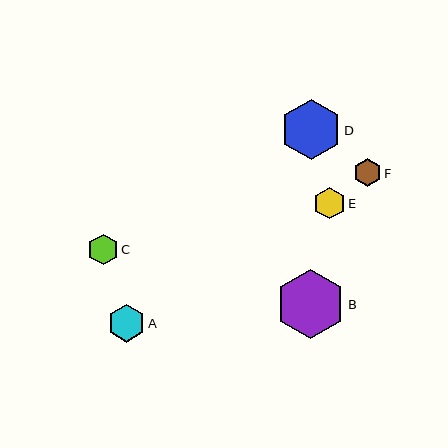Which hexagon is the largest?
Hexagon B is the largest with a size of approximately 69 pixels.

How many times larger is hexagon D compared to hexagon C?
Hexagon D is approximately 2.0 times the size of hexagon C.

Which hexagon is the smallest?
Hexagon F is the smallest with a size of approximately 28 pixels.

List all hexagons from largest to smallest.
From largest to smallest: B, D, A, E, C, F.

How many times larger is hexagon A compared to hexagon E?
Hexagon A is approximately 1.2 times the size of hexagon E.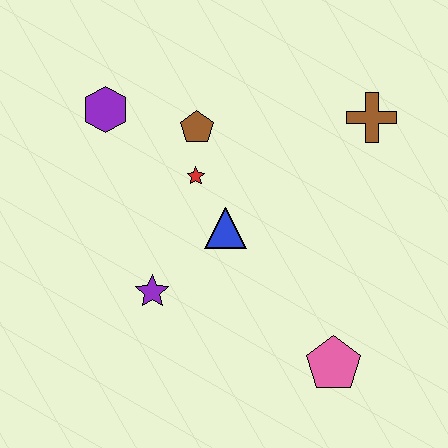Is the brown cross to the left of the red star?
No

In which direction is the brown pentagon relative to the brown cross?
The brown pentagon is to the left of the brown cross.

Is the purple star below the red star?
Yes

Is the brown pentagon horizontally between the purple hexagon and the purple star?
No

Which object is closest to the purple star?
The blue triangle is closest to the purple star.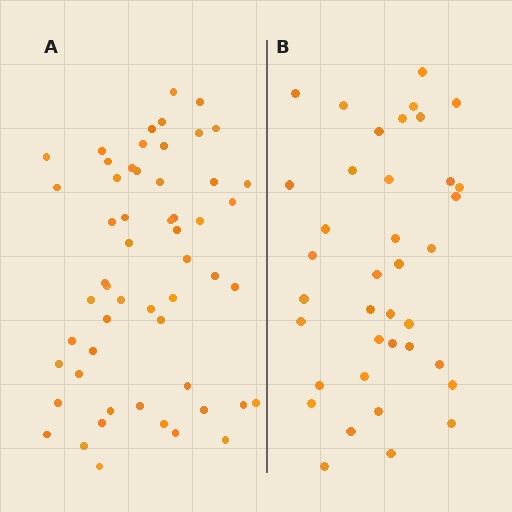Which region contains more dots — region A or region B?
Region A (the left region) has more dots.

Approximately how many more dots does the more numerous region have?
Region A has approximately 15 more dots than region B.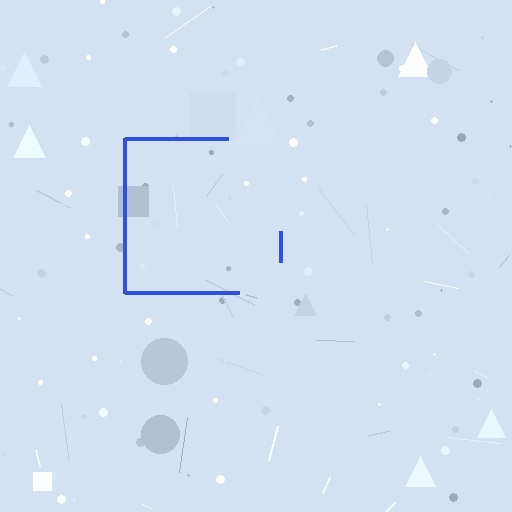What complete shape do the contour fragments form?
The contour fragments form a square.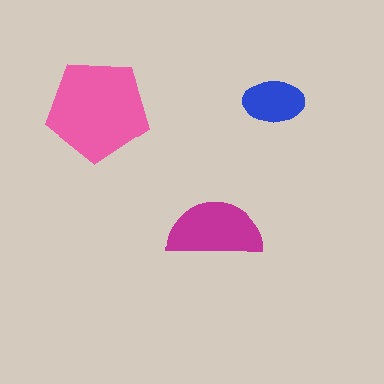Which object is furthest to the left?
The pink pentagon is leftmost.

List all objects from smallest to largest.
The blue ellipse, the magenta semicircle, the pink pentagon.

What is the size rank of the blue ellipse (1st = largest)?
3rd.